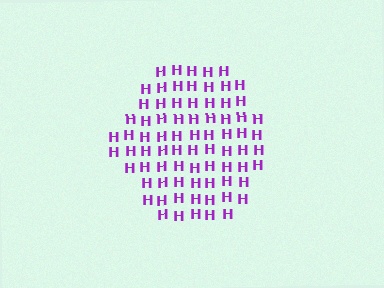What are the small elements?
The small elements are letter H's.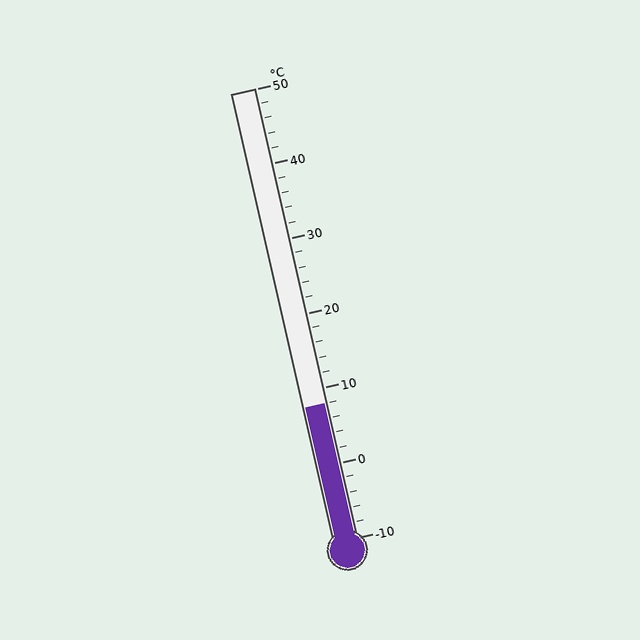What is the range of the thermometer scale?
The thermometer scale ranges from -10°C to 50°C.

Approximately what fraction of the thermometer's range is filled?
The thermometer is filled to approximately 30% of its range.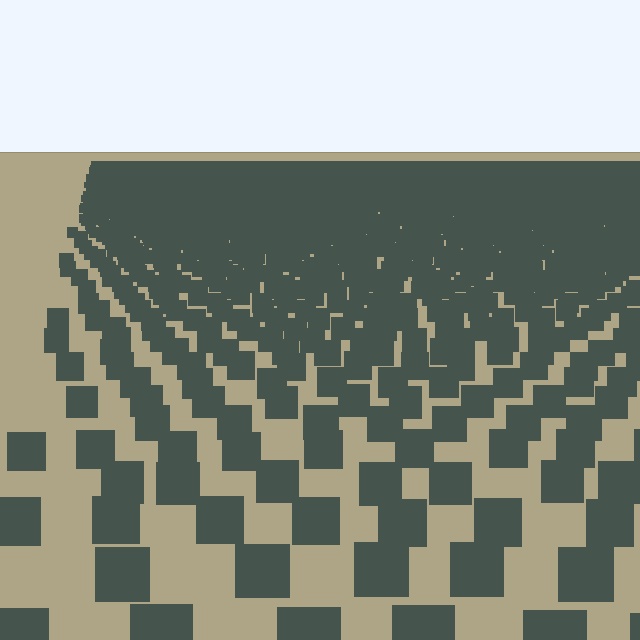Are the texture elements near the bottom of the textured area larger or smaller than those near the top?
Larger. Near the bottom, elements are closer to the viewer and appear at a bigger on-screen size.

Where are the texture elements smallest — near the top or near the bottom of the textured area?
Near the top.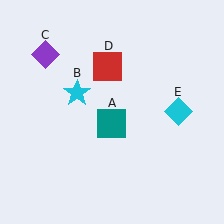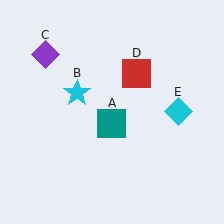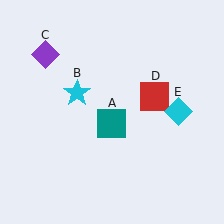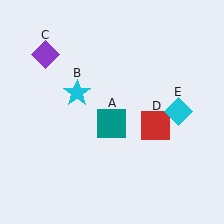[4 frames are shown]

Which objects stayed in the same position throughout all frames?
Teal square (object A) and cyan star (object B) and purple diamond (object C) and cyan diamond (object E) remained stationary.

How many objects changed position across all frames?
1 object changed position: red square (object D).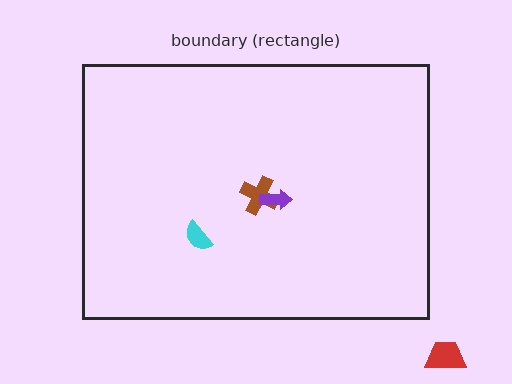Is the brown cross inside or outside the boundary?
Inside.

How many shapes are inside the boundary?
3 inside, 1 outside.